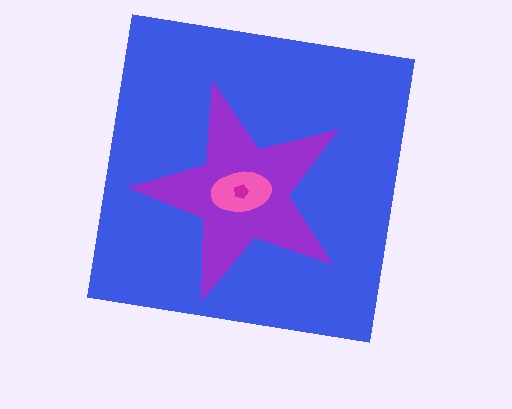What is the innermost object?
The magenta pentagon.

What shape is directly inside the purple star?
The pink ellipse.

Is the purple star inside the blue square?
Yes.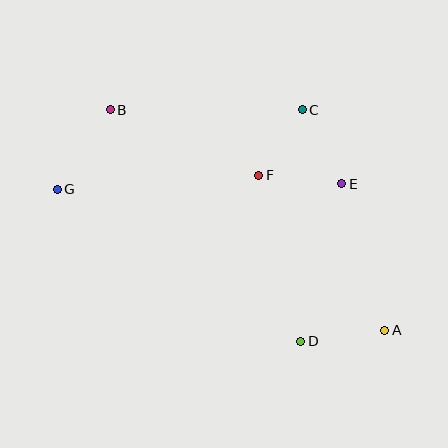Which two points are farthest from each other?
Points A and G are farthest from each other.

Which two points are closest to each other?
Points C and F are closest to each other.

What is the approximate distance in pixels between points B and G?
The distance between B and G is approximately 96 pixels.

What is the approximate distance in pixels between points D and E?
The distance between D and E is approximately 163 pixels.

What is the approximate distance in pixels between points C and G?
The distance between C and G is approximately 258 pixels.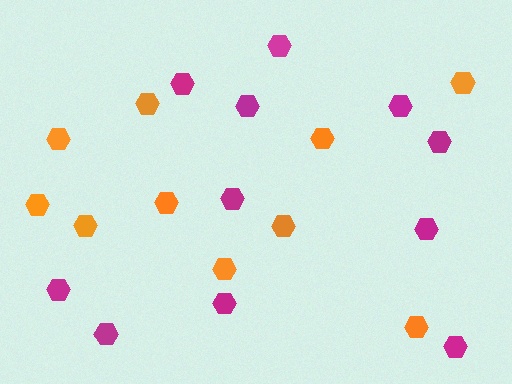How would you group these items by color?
There are 2 groups: one group of magenta hexagons (11) and one group of orange hexagons (10).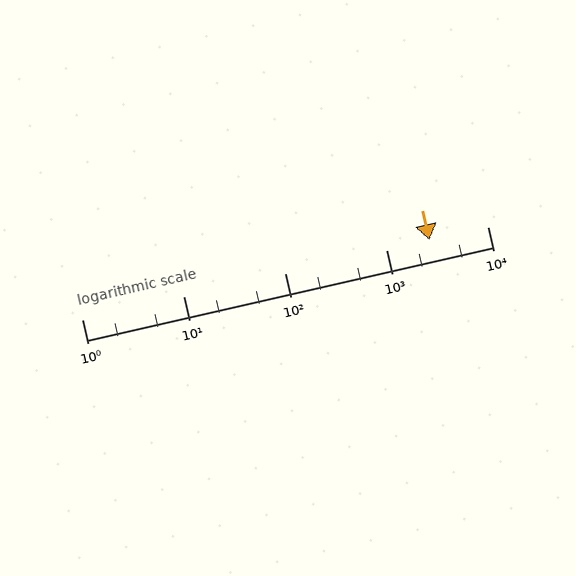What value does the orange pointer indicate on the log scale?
The pointer indicates approximately 2700.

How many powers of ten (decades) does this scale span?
The scale spans 4 decades, from 1 to 10000.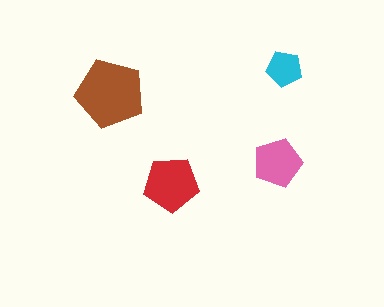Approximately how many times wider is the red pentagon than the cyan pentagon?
About 1.5 times wider.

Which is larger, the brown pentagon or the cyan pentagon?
The brown one.